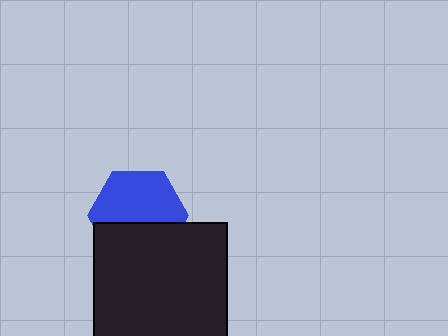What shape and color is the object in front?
The object in front is a black square.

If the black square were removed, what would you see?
You would see the complete blue hexagon.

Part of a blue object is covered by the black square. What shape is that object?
It is a hexagon.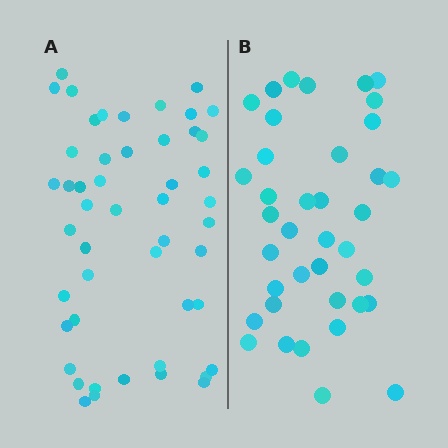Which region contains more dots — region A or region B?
Region A (the left region) has more dots.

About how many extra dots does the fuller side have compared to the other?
Region A has roughly 12 or so more dots than region B.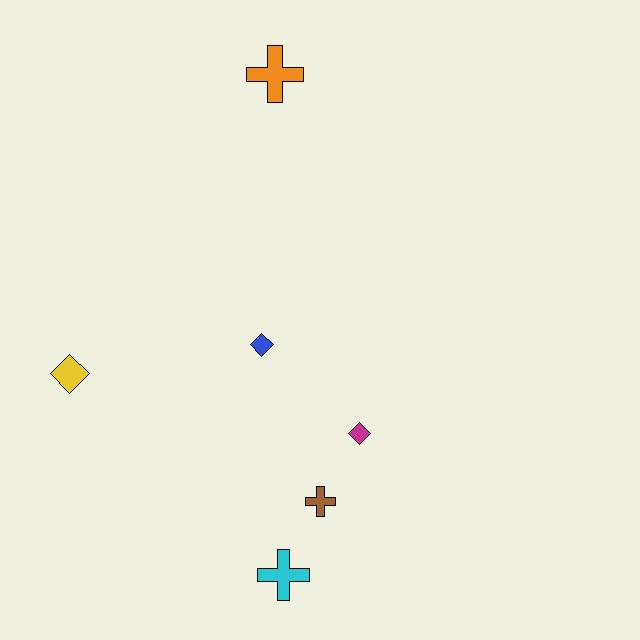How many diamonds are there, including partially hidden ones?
There are 3 diamonds.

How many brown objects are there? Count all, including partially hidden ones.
There is 1 brown object.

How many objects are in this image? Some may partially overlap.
There are 6 objects.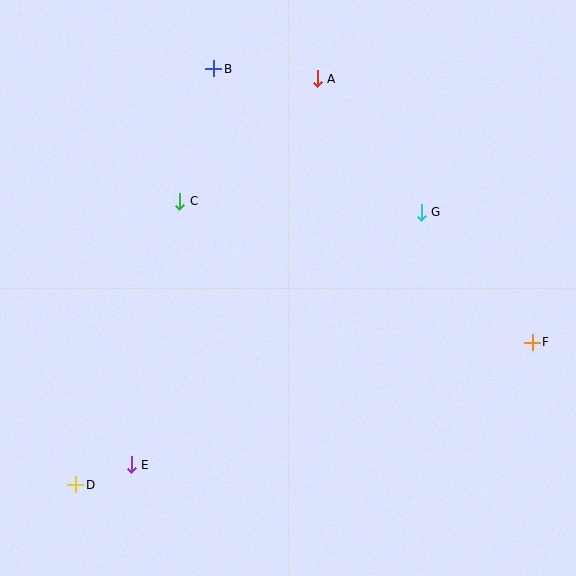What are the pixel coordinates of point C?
Point C is at (180, 201).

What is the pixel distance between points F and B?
The distance between F and B is 420 pixels.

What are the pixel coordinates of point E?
Point E is at (131, 465).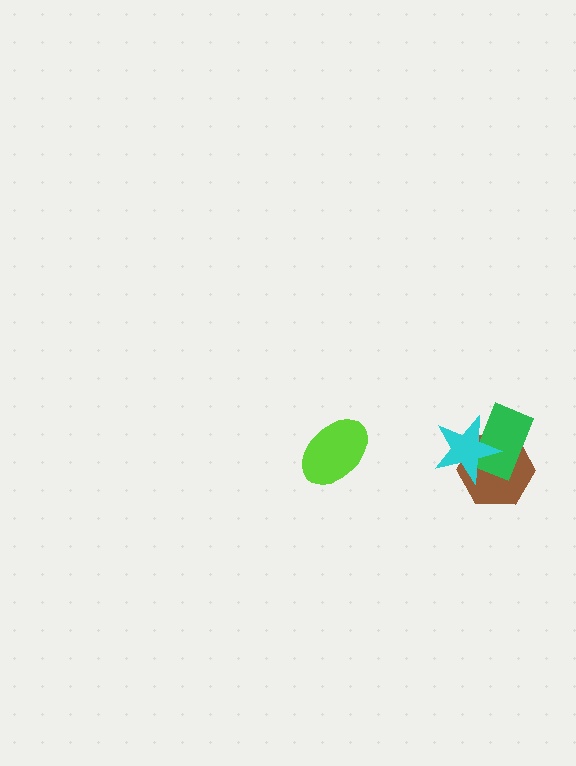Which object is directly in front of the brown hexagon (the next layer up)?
The green rectangle is directly in front of the brown hexagon.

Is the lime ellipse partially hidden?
No, no other shape covers it.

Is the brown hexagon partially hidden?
Yes, it is partially covered by another shape.